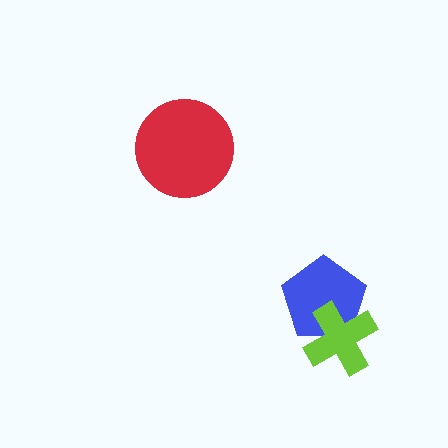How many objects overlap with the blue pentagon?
1 object overlaps with the blue pentagon.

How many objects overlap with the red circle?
0 objects overlap with the red circle.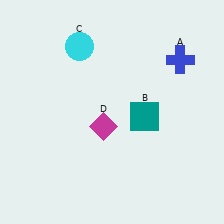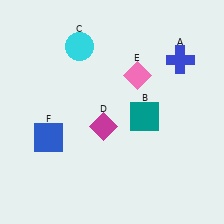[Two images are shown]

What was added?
A pink diamond (E), a blue square (F) were added in Image 2.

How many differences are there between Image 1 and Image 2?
There are 2 differences between the two images.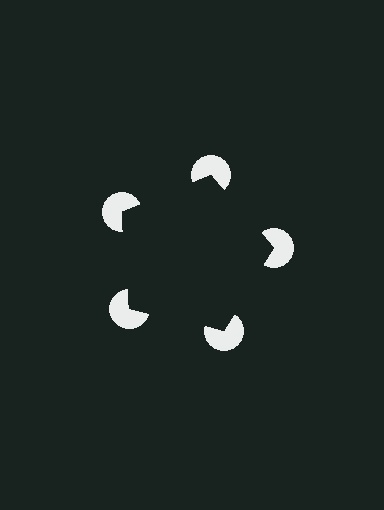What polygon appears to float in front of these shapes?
An illusory pentagon — its edges are inferred from the aligned wedge cuts in the pac-man discs, not physically drawn.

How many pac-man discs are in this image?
There are 5 — one at each vertex of the illusory pentagon.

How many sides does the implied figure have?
5 sides.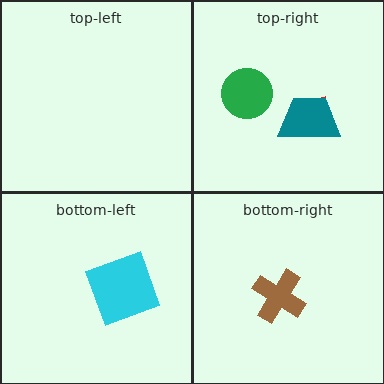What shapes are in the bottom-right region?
The brown cross.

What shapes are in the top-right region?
The red triangle, the green circle, the teal trapezoid.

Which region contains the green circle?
The top-right region.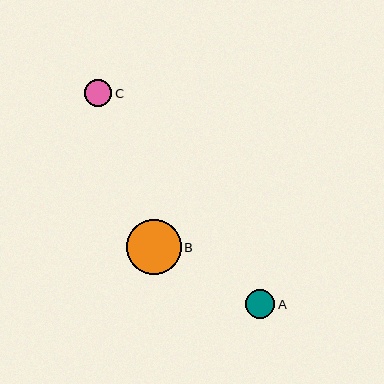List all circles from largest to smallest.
From largest to smallest: B, A, C.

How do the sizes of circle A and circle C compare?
Circle A and circle C are approximately the same size.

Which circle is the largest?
Circle B is the largest with a size of approximately 55 pixels.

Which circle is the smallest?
Circle C is the smallest with a size of approximately 27 pixels.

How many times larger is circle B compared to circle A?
Circle B is approximately 1.9 times the size of circle A.